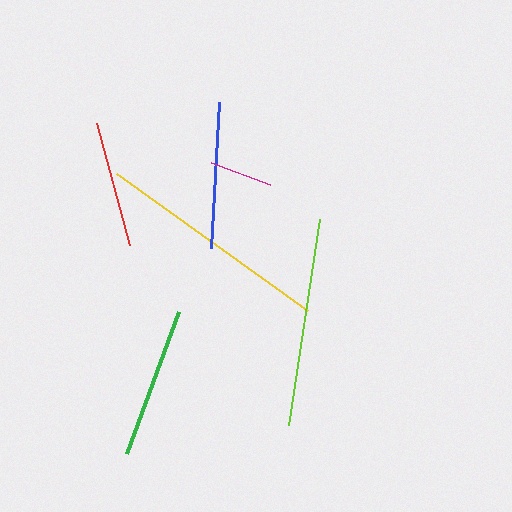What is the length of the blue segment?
The blue segment is approximately 147 pixels long.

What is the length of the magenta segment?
The magenta segment is approximately 63 pixels long.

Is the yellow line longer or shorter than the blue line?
The yellow line is longer than the blue line.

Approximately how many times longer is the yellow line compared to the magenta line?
The yellow line is approximately 3.7 times the length of the magenta line.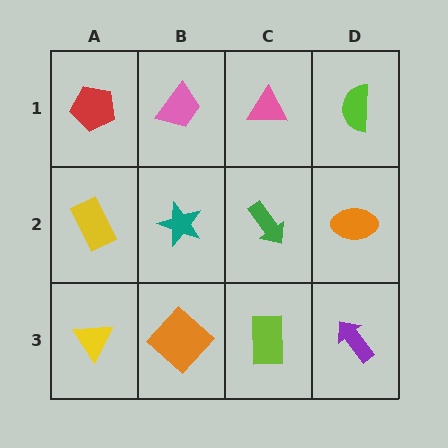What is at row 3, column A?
A yellow triangle.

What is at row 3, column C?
A lime rectangle.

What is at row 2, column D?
An orange ellipse.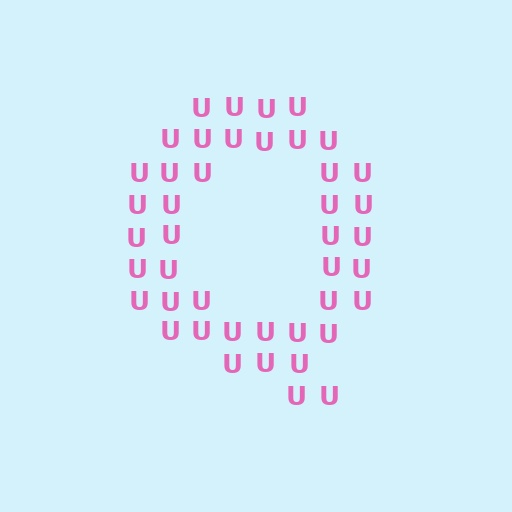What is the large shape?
The large shape is the letter Q.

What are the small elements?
The small elements are letter U's.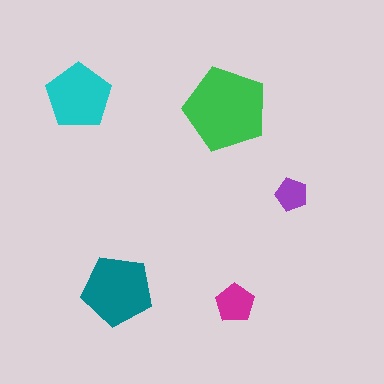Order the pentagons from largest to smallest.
the green one, the teal one, the cyan one, the magenta one, the purple one.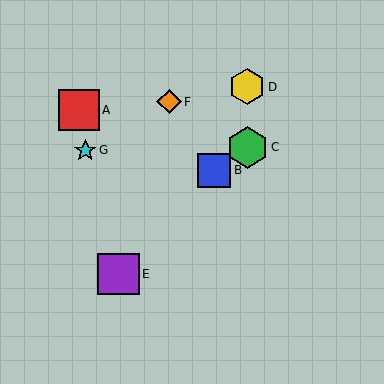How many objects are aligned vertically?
2 objects (C, D) are aligned vertically.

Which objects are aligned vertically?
Objects C, D are aligned vertically.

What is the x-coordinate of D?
Object D is at x≈247.